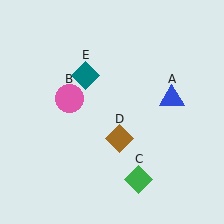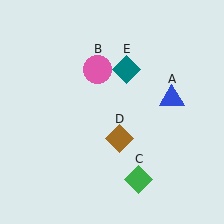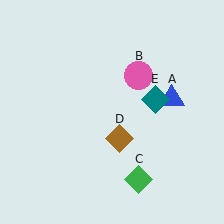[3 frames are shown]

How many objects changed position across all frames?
2 objects changed position: pink circle (object B), teal diamond (object E).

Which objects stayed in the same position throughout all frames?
Blue triangle (object A) and green diamond (object C) and brown diamond (object D) remained stationary.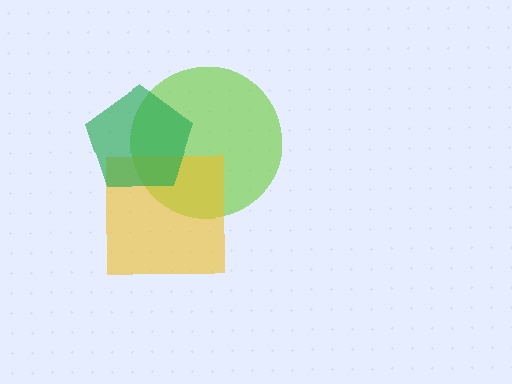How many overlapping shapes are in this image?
There are 3 overlapping shapes in the image.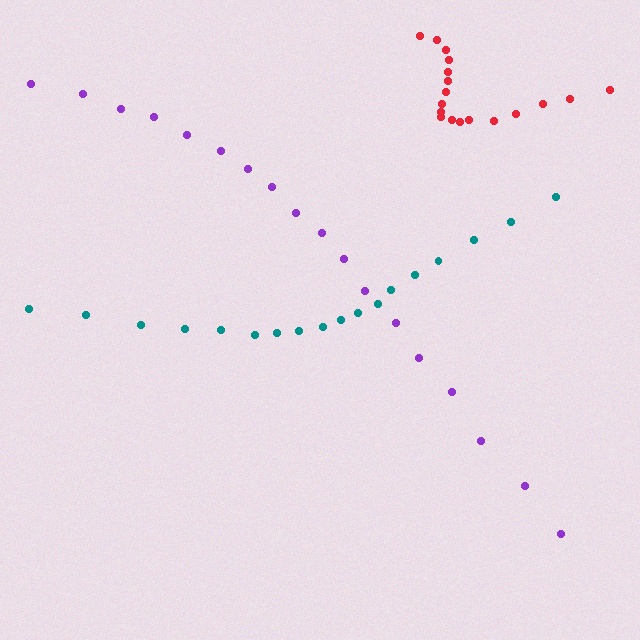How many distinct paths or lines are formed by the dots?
There are 3 distinct paths.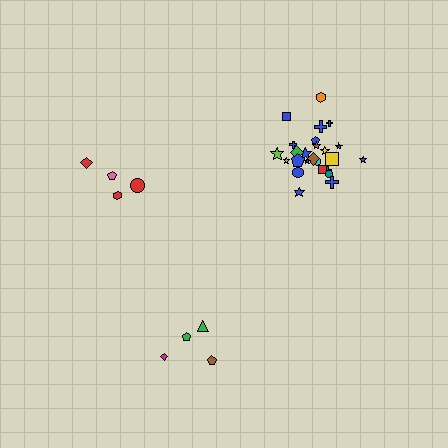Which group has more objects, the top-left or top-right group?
The top-right group.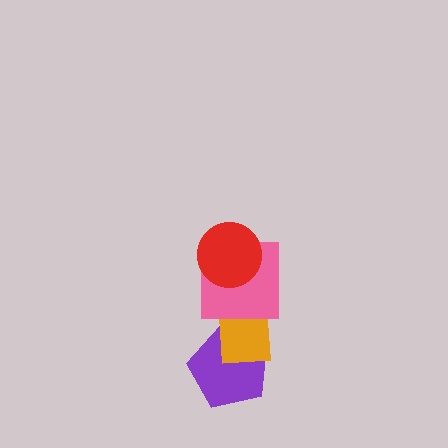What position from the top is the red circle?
The red circle is 1st from the top.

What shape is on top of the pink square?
The red circle is on top of the pink square.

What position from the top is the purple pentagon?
The purple pentagon is 4th from the top.